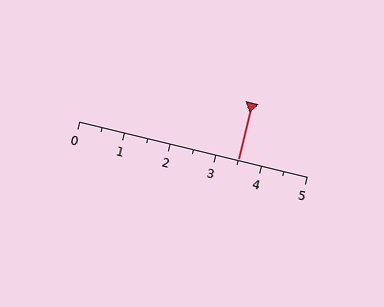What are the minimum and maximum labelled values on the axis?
The axis runs from 0 to 5.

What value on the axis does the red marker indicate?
The marker indicates approximately 3.5.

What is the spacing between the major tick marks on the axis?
The major ticks are spaced 1 apart.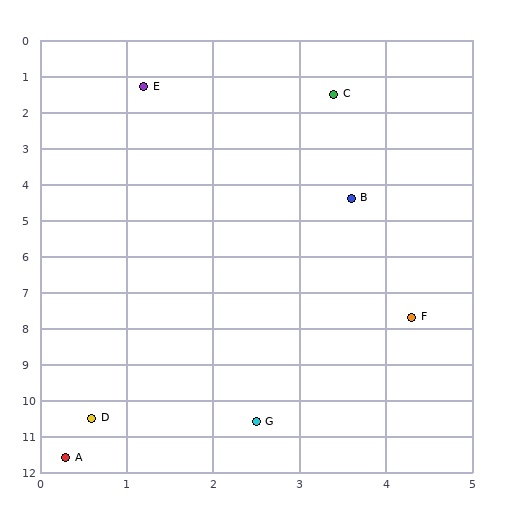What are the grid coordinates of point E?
Point E is at approximately (1.2, 1.3).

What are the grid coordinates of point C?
Point C is at approximately (3.4, 1.5).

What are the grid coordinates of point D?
Point D is at approximately (0.6, 10.5).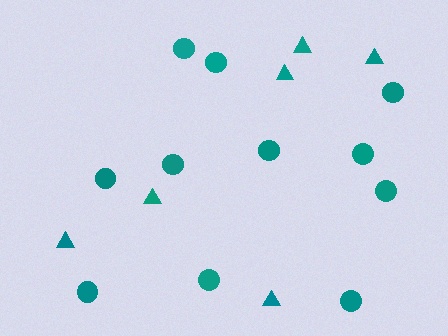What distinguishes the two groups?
There are 2 groups: one group of triangles (6) and one group of circles (11).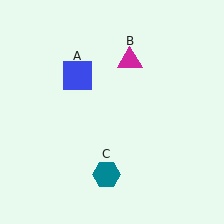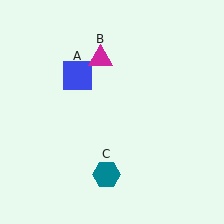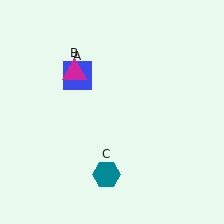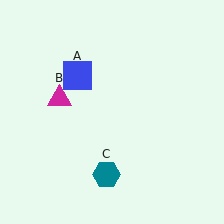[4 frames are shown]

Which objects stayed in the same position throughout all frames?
Blue square (object A) and teal hexagon (object C) remained stationary.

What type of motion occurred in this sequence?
The magenta triangle (object B) rotated counterclockwise around the center of the scene.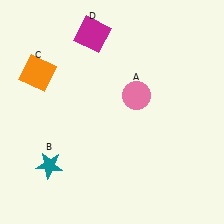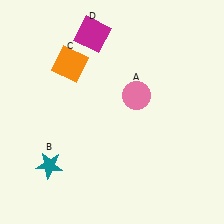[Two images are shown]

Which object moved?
The orange square (C) moved right.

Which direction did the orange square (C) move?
The orange square (C) moved right.